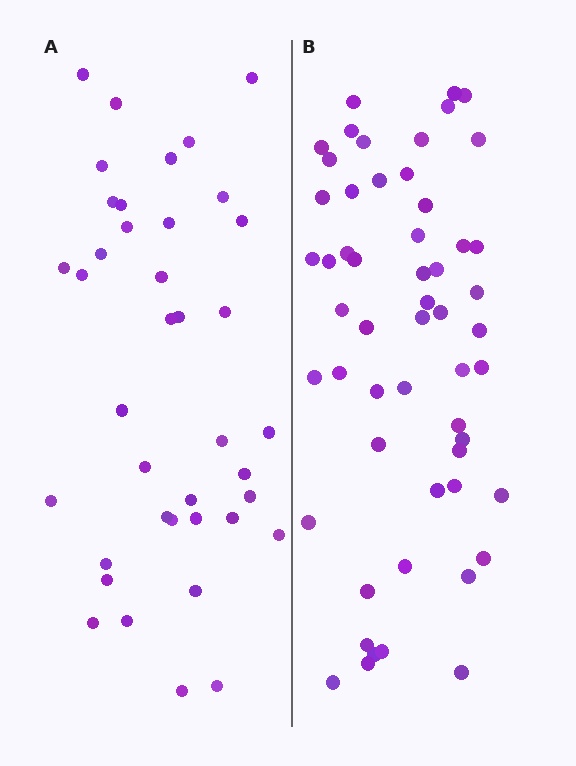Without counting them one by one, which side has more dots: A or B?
Region B (the right region) has more dots.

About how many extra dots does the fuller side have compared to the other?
Region B has approximately 15 more dots than region A.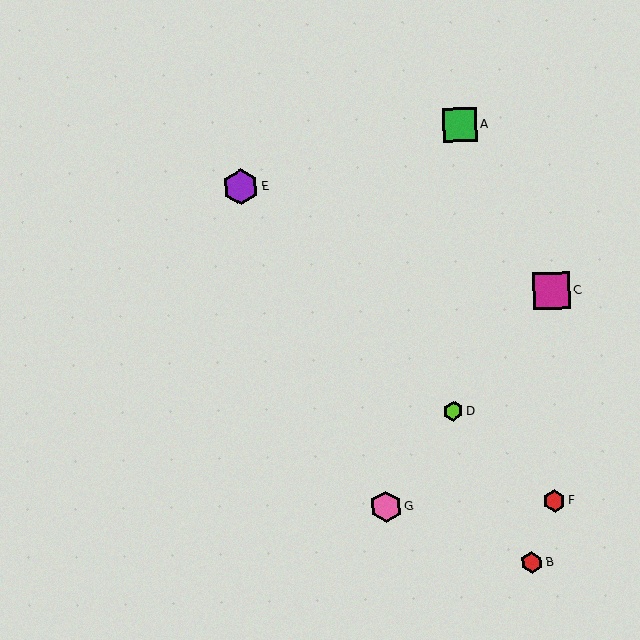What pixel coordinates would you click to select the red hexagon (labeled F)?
Click at (554, 501) to select the red hexagon F.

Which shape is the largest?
The magenta square (labeled C) is the largest.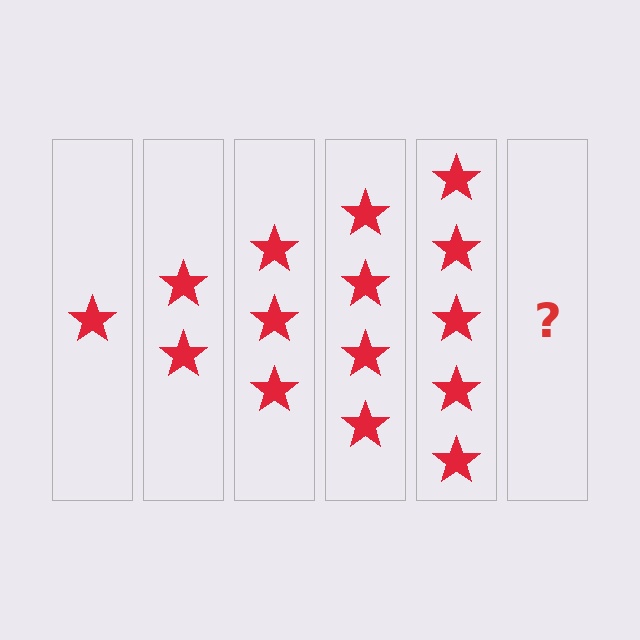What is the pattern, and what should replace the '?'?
The pattern is that each step adds one more star. The '?' should be 6 stars.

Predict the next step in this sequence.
The next step is 6 stars.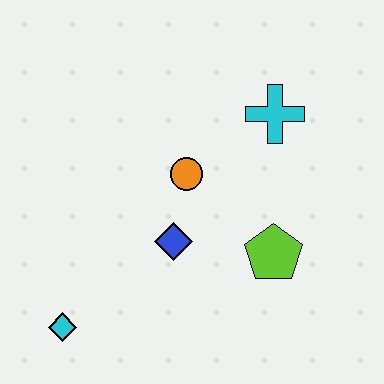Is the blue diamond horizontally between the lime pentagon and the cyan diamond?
Yes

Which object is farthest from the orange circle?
The cyan diamond is farthest from the orange circle.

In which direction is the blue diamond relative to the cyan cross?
The blue diamond is below the cyan cross.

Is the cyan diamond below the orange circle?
Yes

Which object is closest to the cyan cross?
The orange circle is closest to the cyan cross.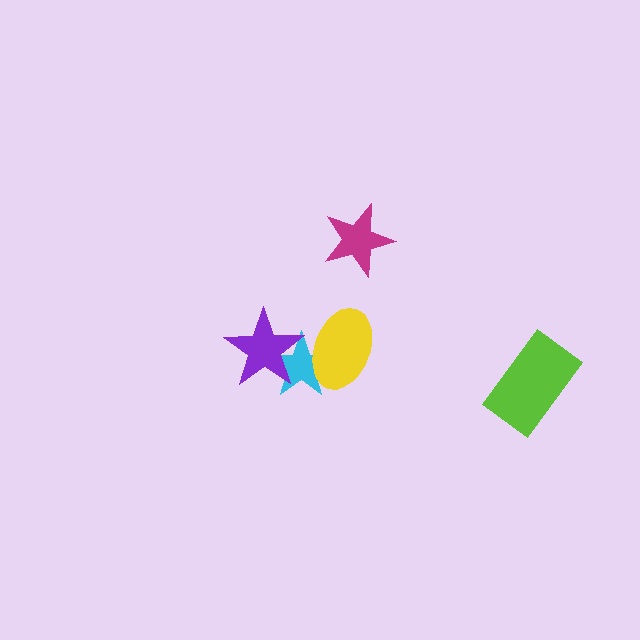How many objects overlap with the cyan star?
2 objects overlap with the cyan star.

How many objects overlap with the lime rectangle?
0 objects overlap with the lime rectangle.